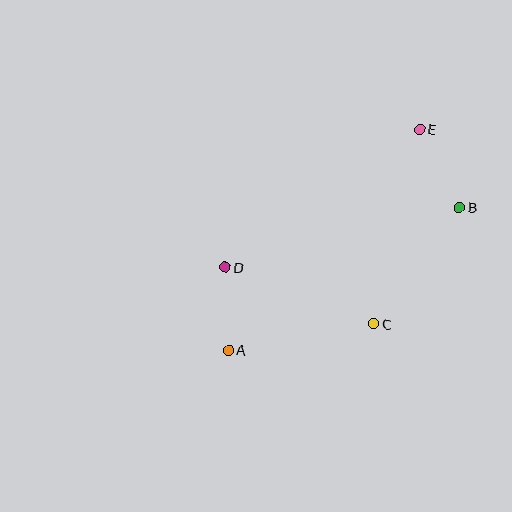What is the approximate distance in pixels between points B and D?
The distance between B and D is approximately 242 pixels.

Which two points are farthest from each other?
Points A and E are farthest from each other.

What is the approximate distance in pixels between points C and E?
The distance between C and E is approximately 200 pixels.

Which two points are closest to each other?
Points A and D are closest to each other.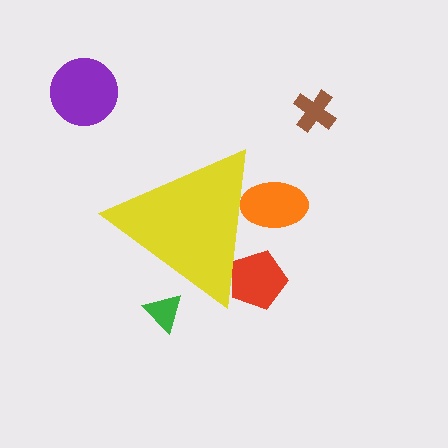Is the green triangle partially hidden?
Yes, the green triangle is partially hidden behind the yellow triangle.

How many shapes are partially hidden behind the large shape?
3 shapes are partially hidden.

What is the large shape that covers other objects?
A yellow triangle.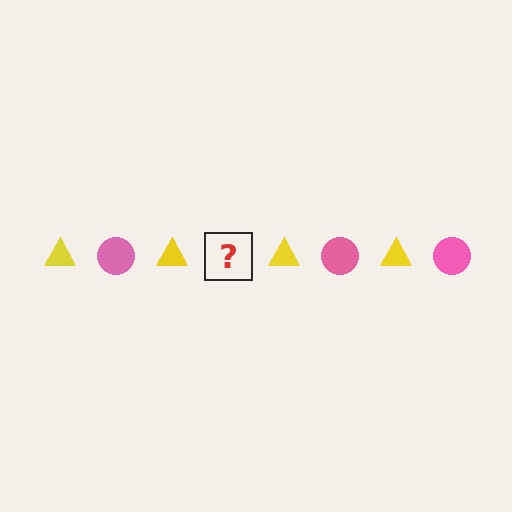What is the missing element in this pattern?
The missing element is a pink circle.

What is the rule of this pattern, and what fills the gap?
The rule is that the pattern alternates between yellow triangle and pink circle. The gap should be filled with a pink circle.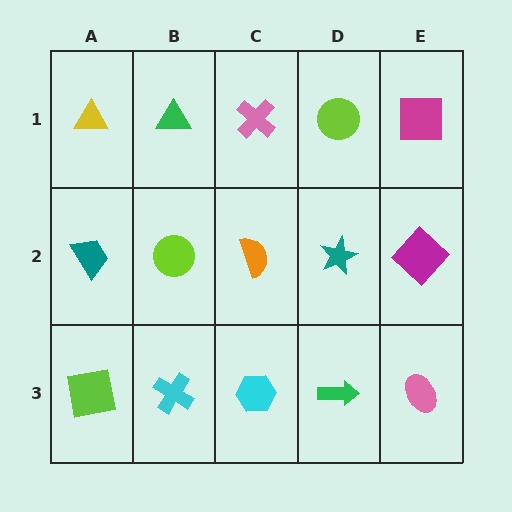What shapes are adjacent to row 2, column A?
A yellow triangle (row 1, column A), a lime square (row 3, column A), a lime circle (row 2, column B).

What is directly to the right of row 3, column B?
A cyan hexagon.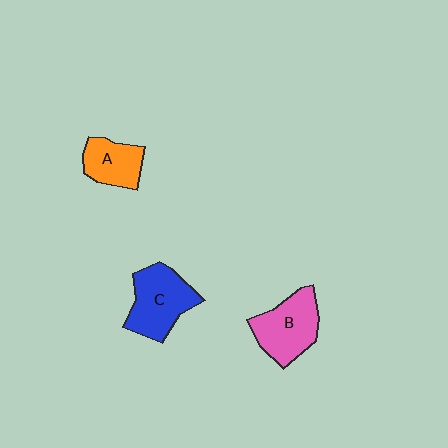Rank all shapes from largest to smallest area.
From largest to smallest: C (blue), B (pink), A (orange).